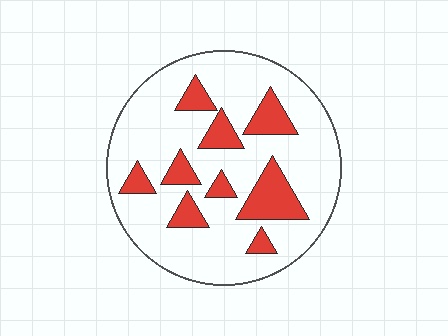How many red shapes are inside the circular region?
9.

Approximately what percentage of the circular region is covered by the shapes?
Approximately 20%.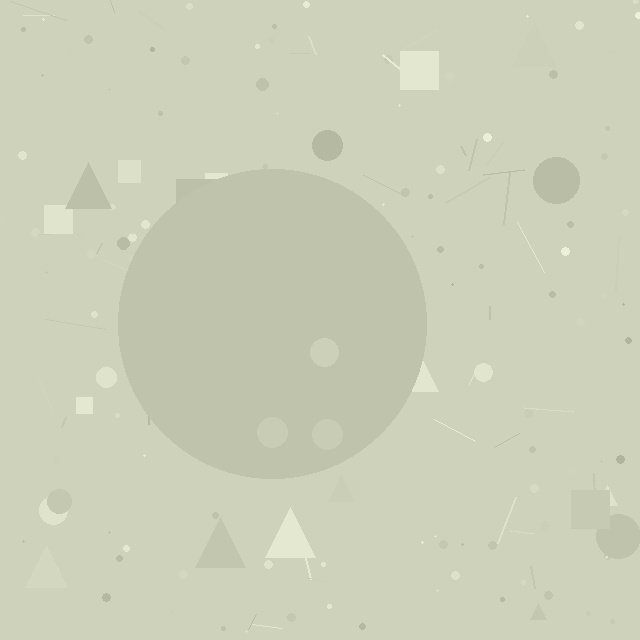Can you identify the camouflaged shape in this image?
The camouflaged shape is a circle.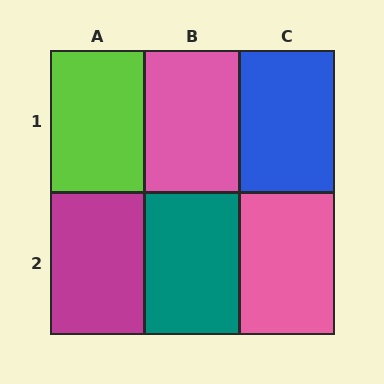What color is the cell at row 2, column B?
Teal.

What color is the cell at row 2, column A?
Magenta.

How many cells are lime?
1 cell is lime.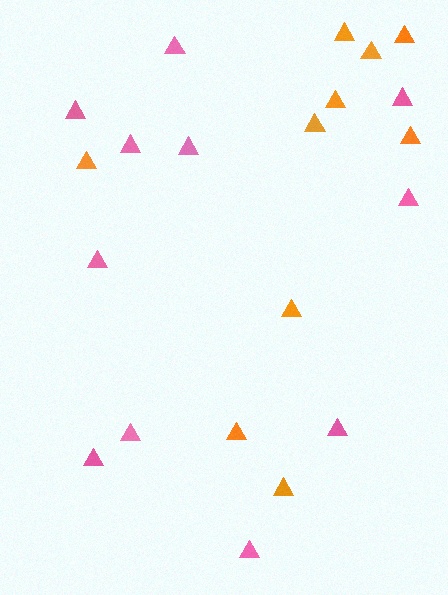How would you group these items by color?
There are 2 groups: one group of pink triangles (11) and one group of orange triangles (10).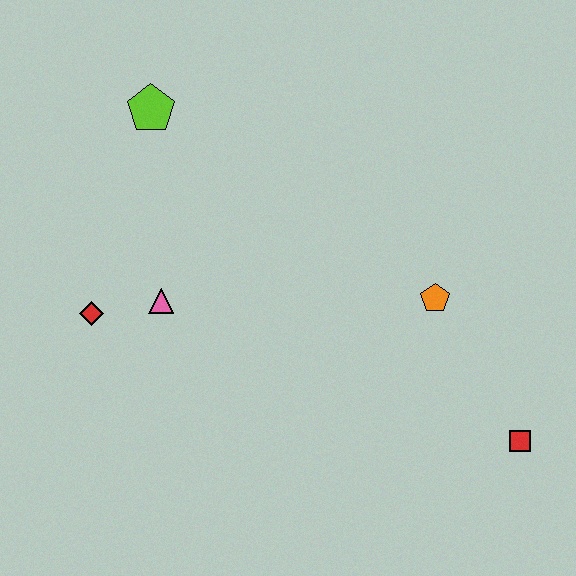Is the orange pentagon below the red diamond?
No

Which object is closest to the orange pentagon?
The red square is closest to the orange pentagon.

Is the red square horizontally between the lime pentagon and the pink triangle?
No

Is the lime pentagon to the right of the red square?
No